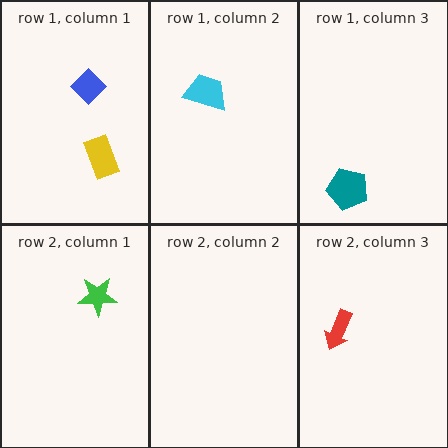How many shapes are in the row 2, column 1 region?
1.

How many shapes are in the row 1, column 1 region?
2.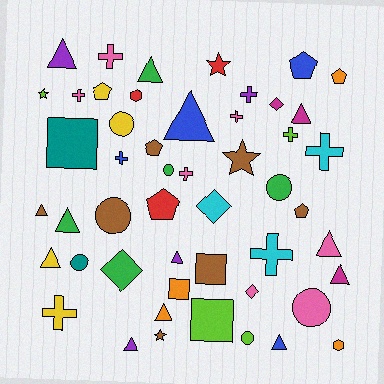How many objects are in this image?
There are 50 objects.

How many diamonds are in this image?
There are 4 diamonds.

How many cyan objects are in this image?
There are 3 cyan objects.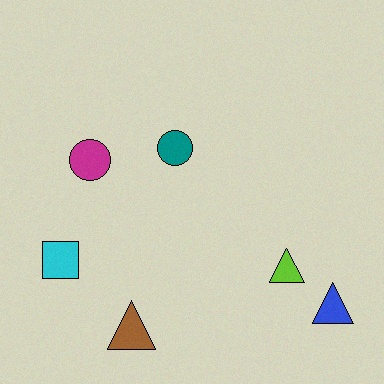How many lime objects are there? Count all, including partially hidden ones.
There is 1 lime object.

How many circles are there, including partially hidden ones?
There are 2 circles.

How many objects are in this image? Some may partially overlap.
There are 6 objects.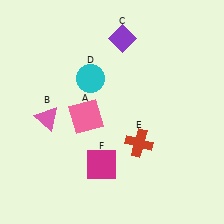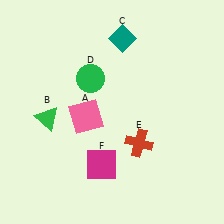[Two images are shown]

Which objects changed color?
B changed from pink to green. C changed from purple to teal. D changed from cyan to green.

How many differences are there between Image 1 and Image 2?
There are 3 differences between the two images.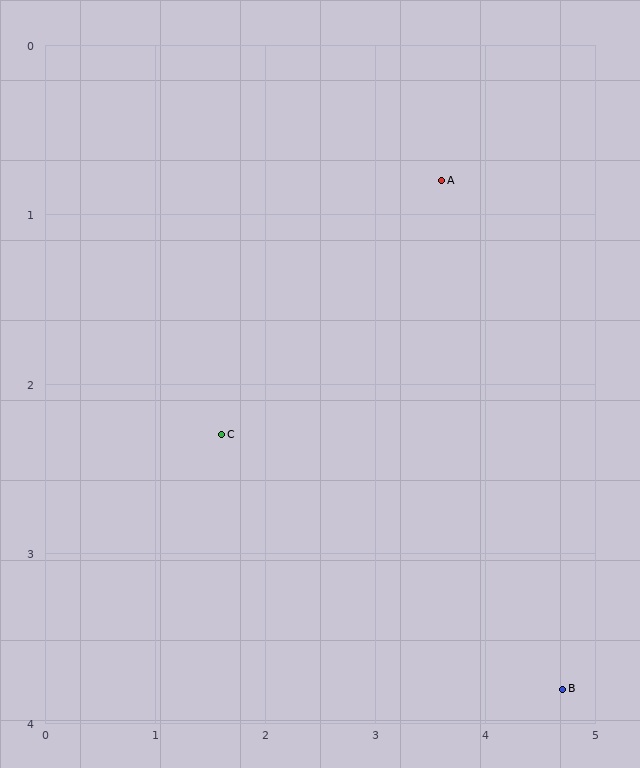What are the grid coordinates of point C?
Point C is at approximately (1.6, 2.3).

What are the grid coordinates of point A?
Point A is at approximately (3.6, 0.8).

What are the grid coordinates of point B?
Point B is at approximately (4.7, 3.8).